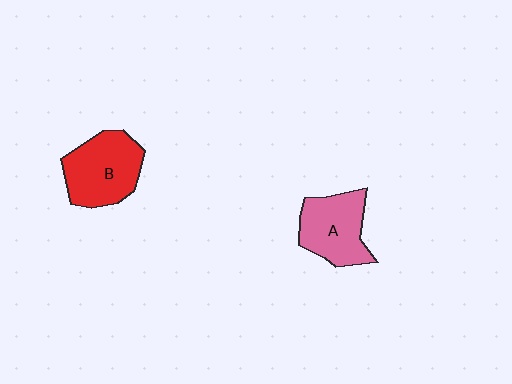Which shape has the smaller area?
Shape A (pink).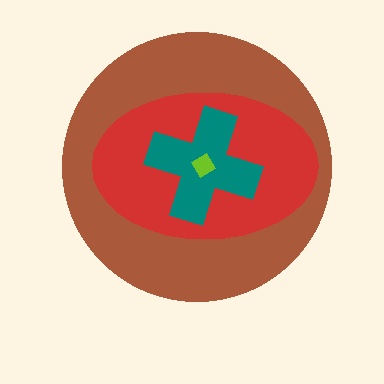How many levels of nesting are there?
4.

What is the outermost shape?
The brown circle.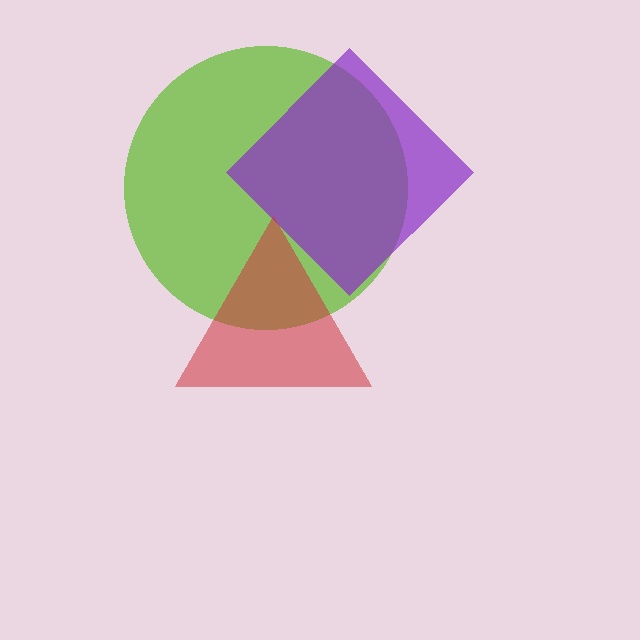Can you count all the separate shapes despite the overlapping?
Yes, there are 3 separate shapes.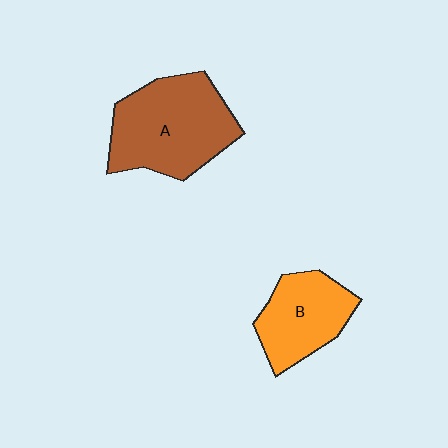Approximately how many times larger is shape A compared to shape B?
Approximately 1.5 times.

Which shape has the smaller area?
Shape B (orange).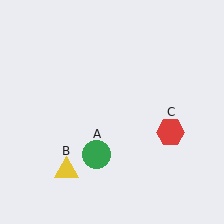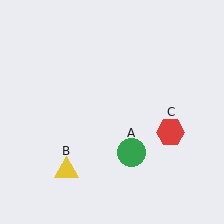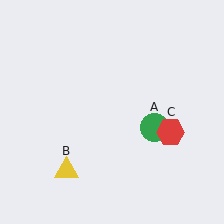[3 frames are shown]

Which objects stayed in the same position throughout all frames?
Yellow triangle (object B) and red hexagon (object C) remained stationary.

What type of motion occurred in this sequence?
The green circle (object A) rotated counterclockwise around the center of the scene.